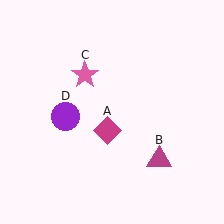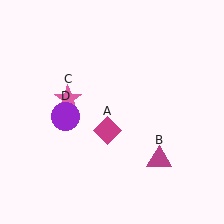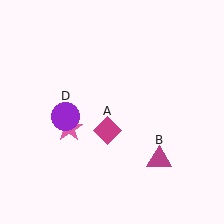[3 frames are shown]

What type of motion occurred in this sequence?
The pink star (object C) rotated counterclockwise around the center of the scene.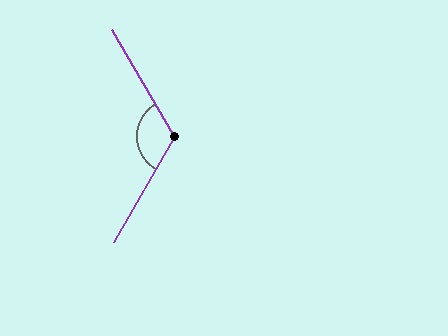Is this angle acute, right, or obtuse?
It is obtuse.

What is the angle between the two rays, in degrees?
Approximately 119 degrees.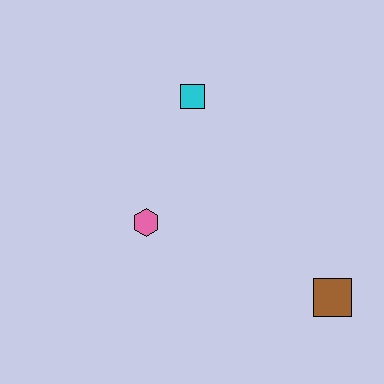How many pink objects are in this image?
There is 1 pink object.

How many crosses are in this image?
There are no crosses.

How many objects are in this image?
There are 3 objects.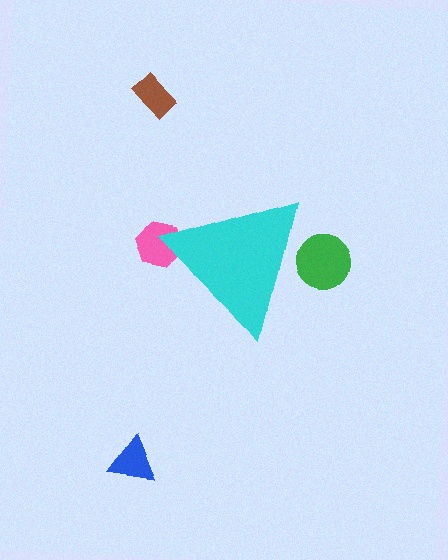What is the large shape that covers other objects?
A cyan triangle.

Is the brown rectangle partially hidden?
No, the brown rectangle is fully visible.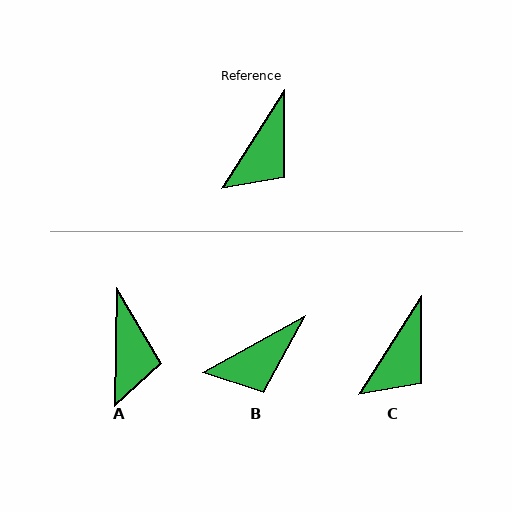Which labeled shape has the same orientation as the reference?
C.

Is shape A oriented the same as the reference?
No, it is off by about 31 degrees.